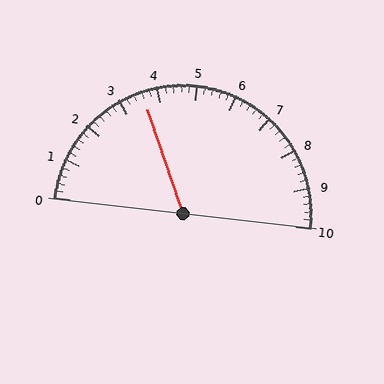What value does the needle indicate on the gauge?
The needle indicates approximately 3.6.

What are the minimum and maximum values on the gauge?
The gauge ranges from 0 to 10.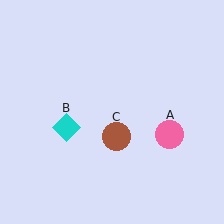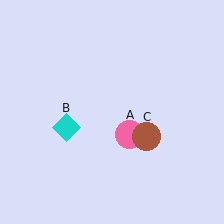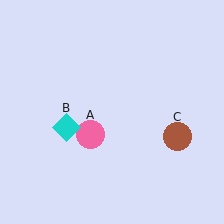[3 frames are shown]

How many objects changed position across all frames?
2 objects changed position: pink circle (object A), brown circle (object C).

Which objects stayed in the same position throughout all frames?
Cyan diamond (object B) remained stationary.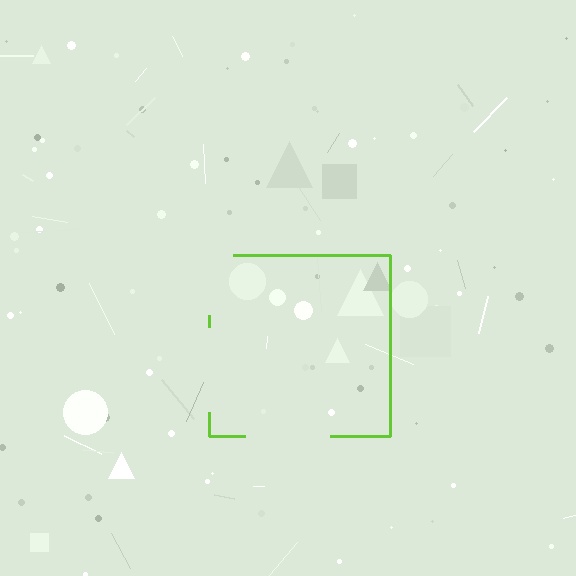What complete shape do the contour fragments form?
The contour fragments form a square.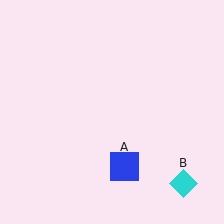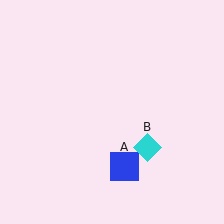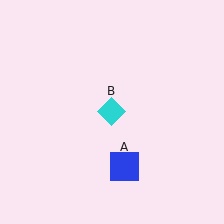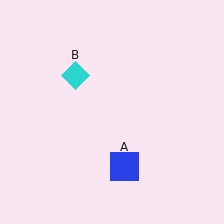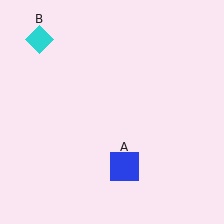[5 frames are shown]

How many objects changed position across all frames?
1 object changed position: cyan diamond (object B).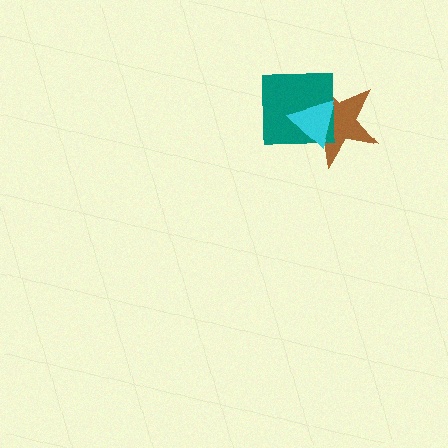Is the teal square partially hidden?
Yes, it is partially covered by another shape.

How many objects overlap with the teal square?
2 objects overlap with the teal square.